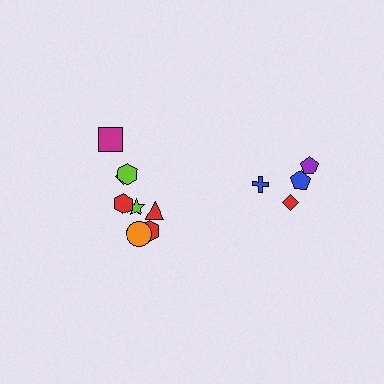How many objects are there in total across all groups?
There are 12 objects.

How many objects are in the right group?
There are 4 objects.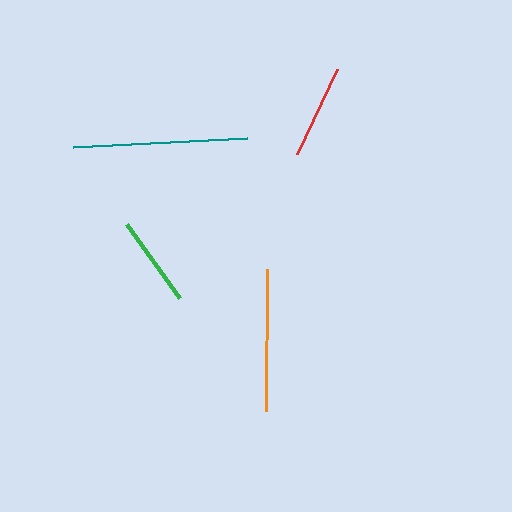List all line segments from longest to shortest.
From longest to shortest: teal, orange, red, green.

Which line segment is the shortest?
The green line is the shortest at approximately 91 pixels.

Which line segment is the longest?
The teal line is the longest at approximately 175 pixels.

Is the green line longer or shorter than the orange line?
The orange line is longer than the green line.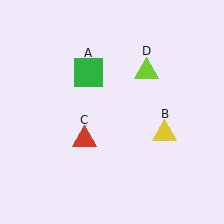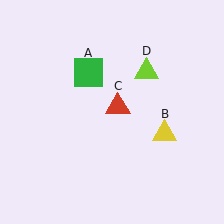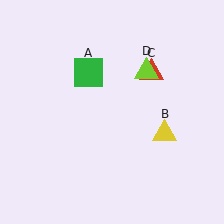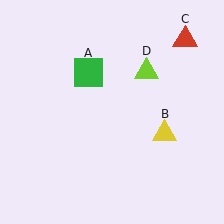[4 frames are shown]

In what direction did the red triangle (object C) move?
The red triangle (object C) moved up and to the right.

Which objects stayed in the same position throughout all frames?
Green square (object A) and yellow triangle (object B) and lime triangle (object D) remained stationary.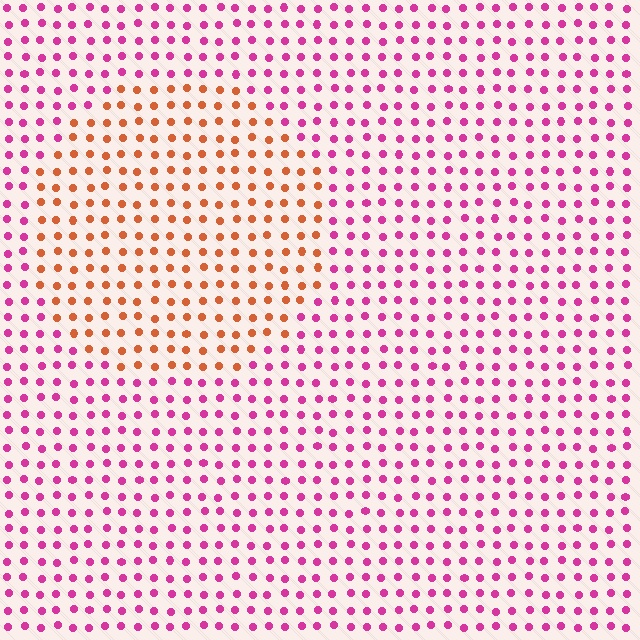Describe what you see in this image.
The image is filled with small magenta elements in a uniform arrangement. A circle-shaped region is visible where the elements are tinted to a slightly different hue, forming a subtle color boundary.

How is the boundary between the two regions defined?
The boundary is defined purely by a slight shift in hue (about 56 degrees). Spacing, size, and orientation are identical on both sides.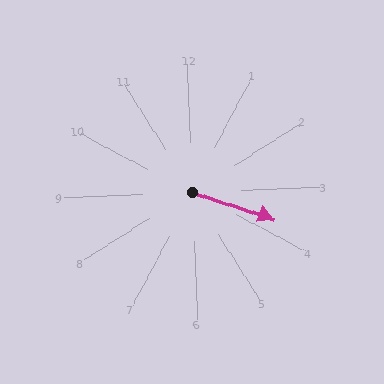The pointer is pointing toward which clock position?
Roughly 4 o'clock.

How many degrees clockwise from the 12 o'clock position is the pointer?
Approximately 111 degrees.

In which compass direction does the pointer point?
East.